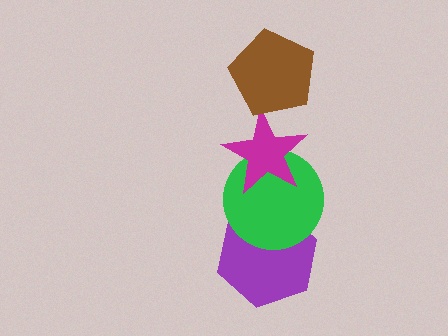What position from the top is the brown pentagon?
The brown pentagon is 1st from the top.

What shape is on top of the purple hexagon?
The green circle is on top of the purple hexagon.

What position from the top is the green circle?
The green circle is 3rd from the top.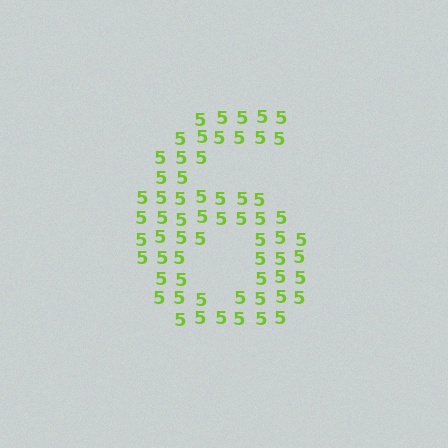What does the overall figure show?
The overall figure shows the digit 6.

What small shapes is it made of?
It is made of small digit 5's.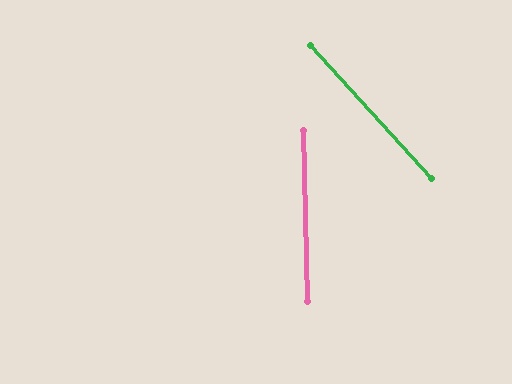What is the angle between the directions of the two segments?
Approximately 41 degrees.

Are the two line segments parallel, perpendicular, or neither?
Neither parallel nor perpendicular — they differ by about 41°.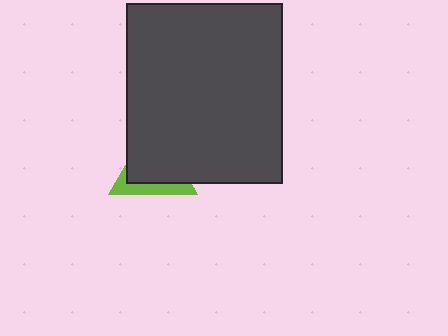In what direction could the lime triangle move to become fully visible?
The lime triangle could move toward the lower-left. That would shift it out from behind the dark gray rectangle entirely.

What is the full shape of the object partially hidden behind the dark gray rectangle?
The partially hidden object is a lime triangle.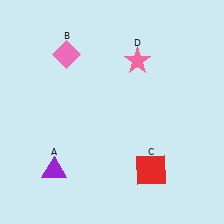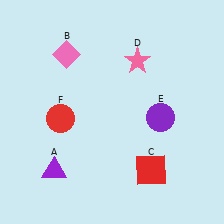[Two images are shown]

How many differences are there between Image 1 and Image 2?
There are 2 differences between the two images.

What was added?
A purple circle (E), a red circle (F) were added in Image 2.